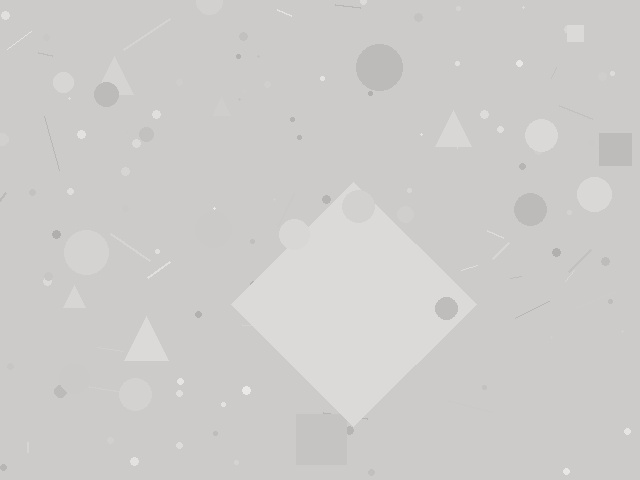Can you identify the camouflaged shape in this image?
The camouflaged shape is a diamond.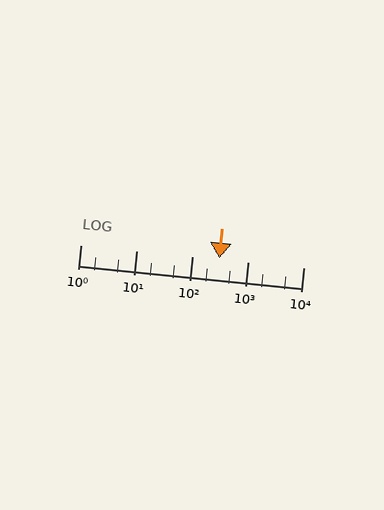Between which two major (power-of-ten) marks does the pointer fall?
The pointer is between 100 and 1000.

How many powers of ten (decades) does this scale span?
The scale spans 4 decades, from 1 to 10000.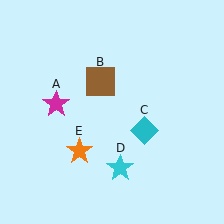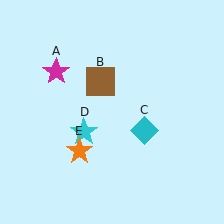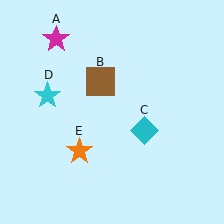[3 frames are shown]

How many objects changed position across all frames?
2 objects changed position: magenta star (object A), cyan star (object D).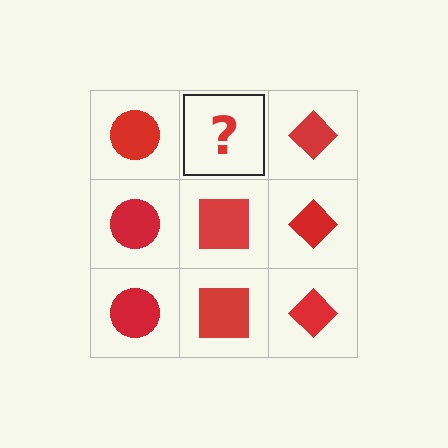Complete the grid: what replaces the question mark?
The question mark should be replaced with a red square.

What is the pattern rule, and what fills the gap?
The rule is that each column has a consistent shape. The gap should be filled with a red square.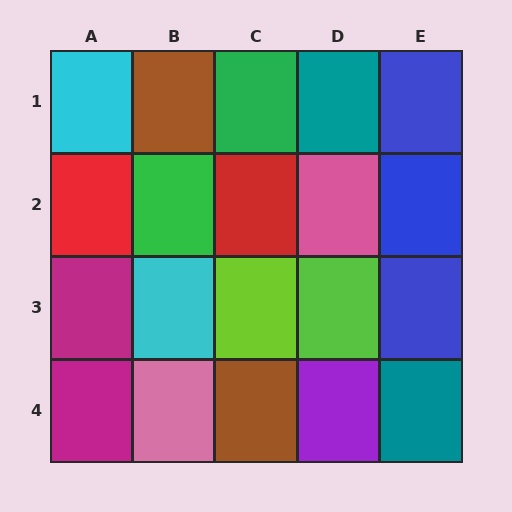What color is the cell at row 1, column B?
Brown.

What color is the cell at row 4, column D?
Purple.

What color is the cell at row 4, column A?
Magenta.